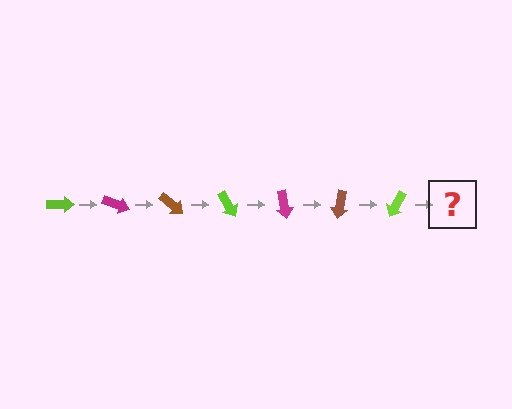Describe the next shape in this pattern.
It should be a magenta arrow, rotated 140 degrees from the start.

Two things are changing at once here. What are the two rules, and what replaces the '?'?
The two rules are that it rotates 20 degrees each step and the color cycles through lime, magenta, and brown. The '?' should be a magenta arrow, rotated 140 degrees from the start.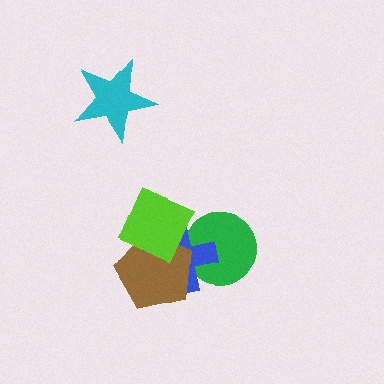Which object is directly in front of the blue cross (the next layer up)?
The brown pentagon is directly in front of the blue cross.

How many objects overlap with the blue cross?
3 objects overlap with the blue cross.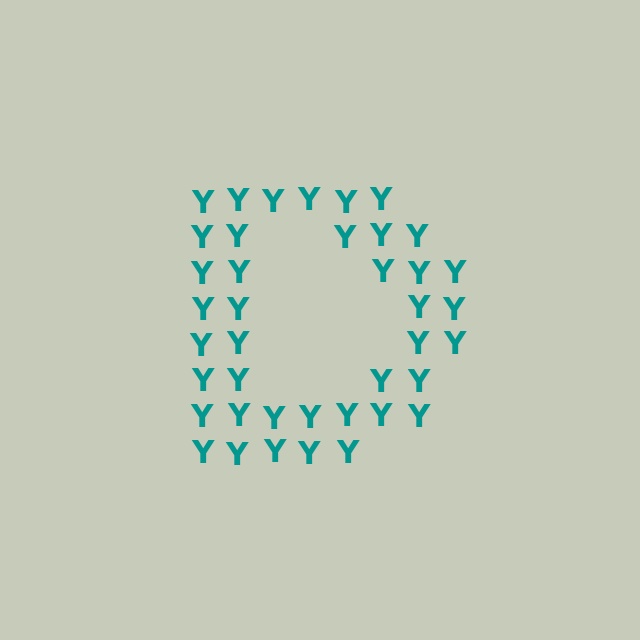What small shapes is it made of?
It is made of small letter Y's.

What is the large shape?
The large shape is the letter D.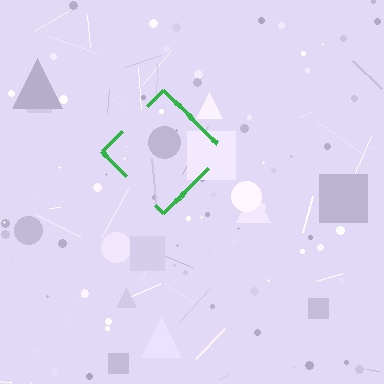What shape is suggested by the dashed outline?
The dashed outline suggests a diamond.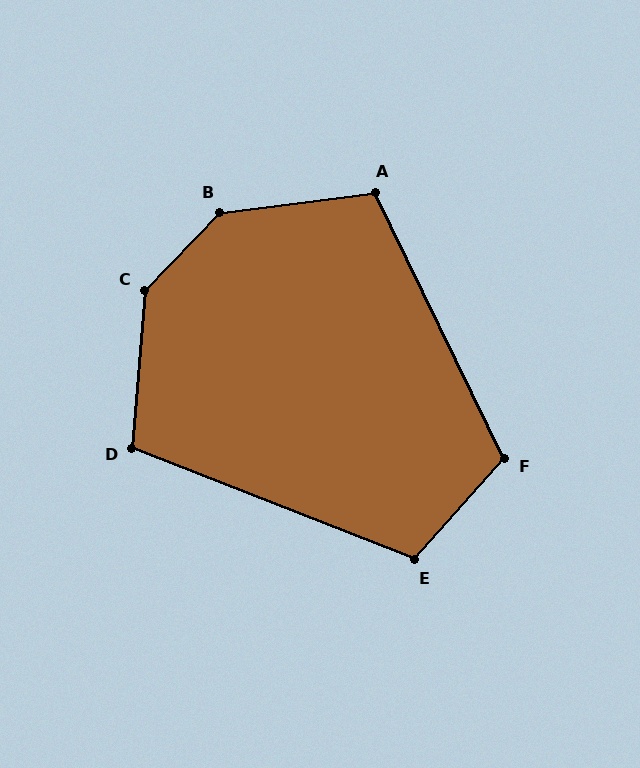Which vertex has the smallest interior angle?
D, at approximately 107 degrees.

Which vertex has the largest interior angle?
B, at approximately 141 degrees.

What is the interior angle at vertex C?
Approximately 141 degrees (obtuse).